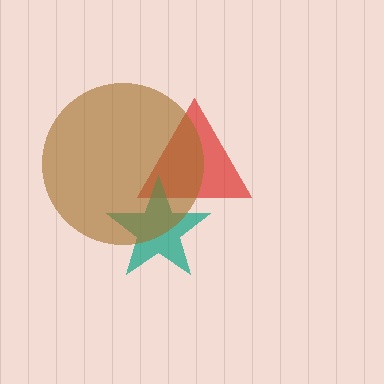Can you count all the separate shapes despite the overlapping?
Yes, there are 3 separate shapes.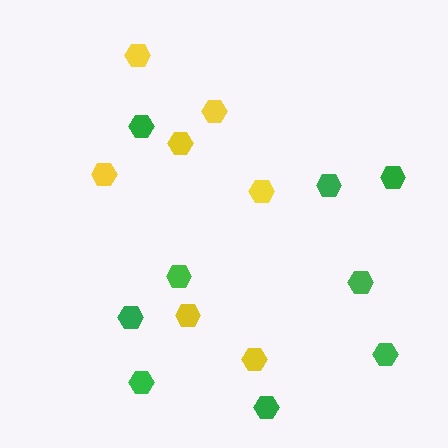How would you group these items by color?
There are 2 groups: one group of yellow hexagons (7) and one group of green hexagons (9).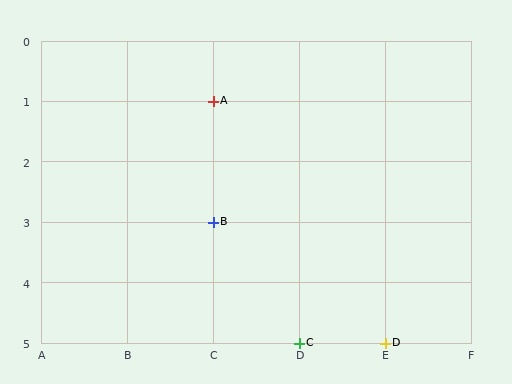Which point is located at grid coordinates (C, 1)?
Point A is at (C, 1).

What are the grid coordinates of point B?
Point B is at grid coordinates (C, 3).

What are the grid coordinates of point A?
Point A is at grid coordinates (C, 1).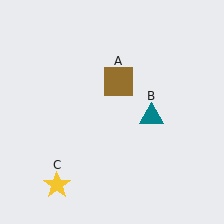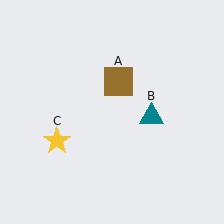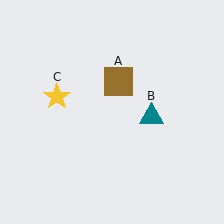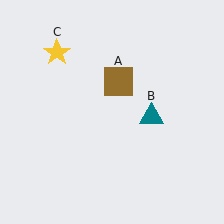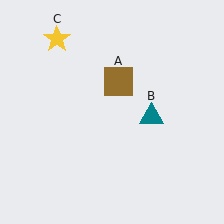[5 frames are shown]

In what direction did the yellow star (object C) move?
The yellow star (object C) moved up.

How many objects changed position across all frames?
1 object changed position: yellow star (object C).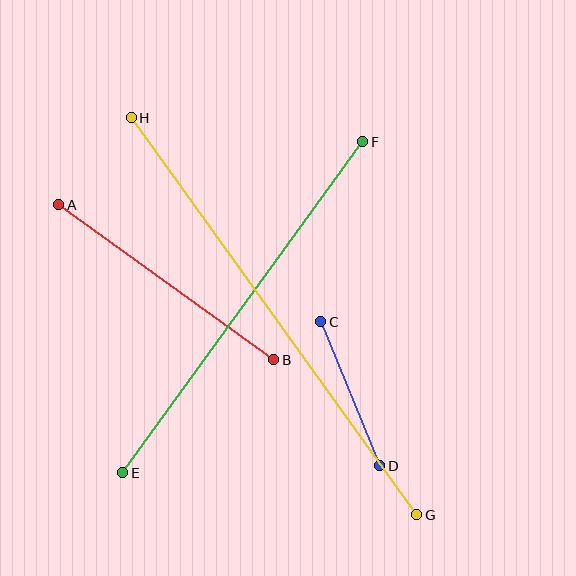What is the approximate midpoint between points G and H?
The midpoint is at approximately (274, 316) pixels.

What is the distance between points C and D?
The distance is approximately 156 pixels.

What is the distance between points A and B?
The distance is approximately 265 pixels.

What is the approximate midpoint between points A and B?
The midpoint is at approximately (166, 282) pixels.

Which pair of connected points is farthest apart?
Points G and H are farthest apart.